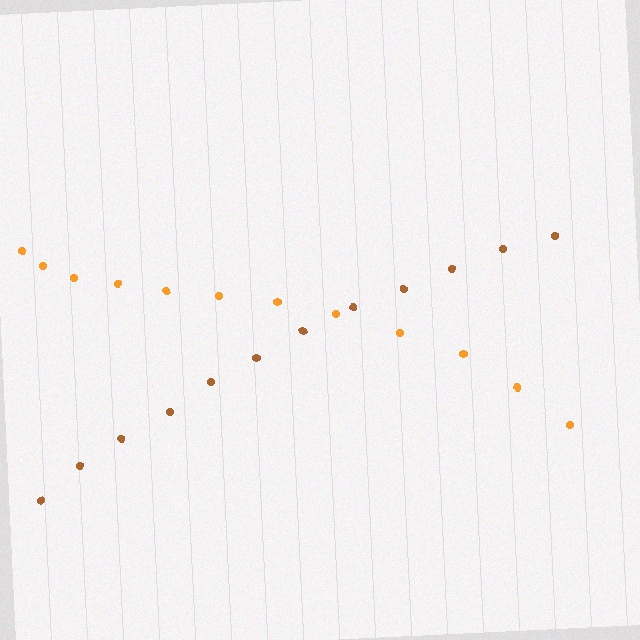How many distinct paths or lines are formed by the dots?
There are 2 distinct paths.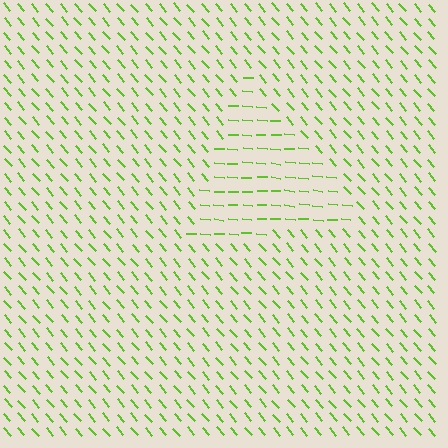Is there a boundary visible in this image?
Yes, there is a texture boundary formed by a change in line orientation.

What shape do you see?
I see a triangle.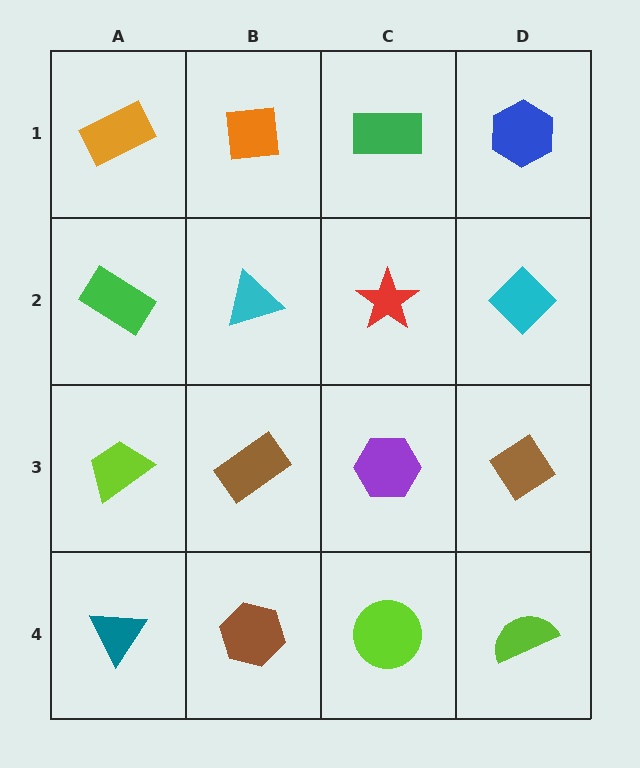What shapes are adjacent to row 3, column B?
A cyan triangle (row 2, column B), a brown hexagon (row 4, column B), a lime trapezoid (row 3, column A), a purple hexagon (row 3, column C).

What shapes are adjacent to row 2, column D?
A blue hexagon (row 1, column D), a brown diamond (row 3, column D), a red star (row 2, column C).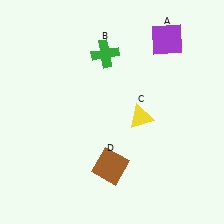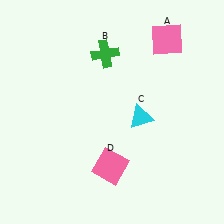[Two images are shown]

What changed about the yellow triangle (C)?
In Image 1, C is yellow. In Image 2, it changed to cyan.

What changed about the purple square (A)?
In Image 1, A is purple. In Image 2, it changed to pink.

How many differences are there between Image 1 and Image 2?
There are 3 differences between the two images.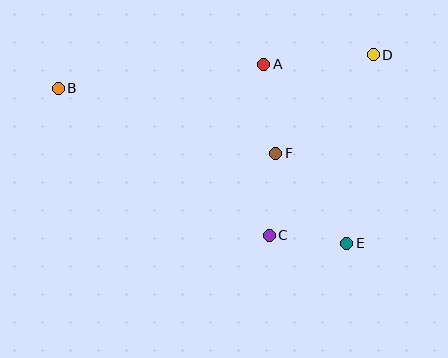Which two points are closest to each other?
Points C and E are closest to each other.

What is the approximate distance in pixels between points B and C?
The distance between B and C is approximately 257 pixels.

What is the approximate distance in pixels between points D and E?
The distance between D and E is approximately 191 pixels.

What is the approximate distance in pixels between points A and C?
The distance between A and C is approximately 171 pixels.